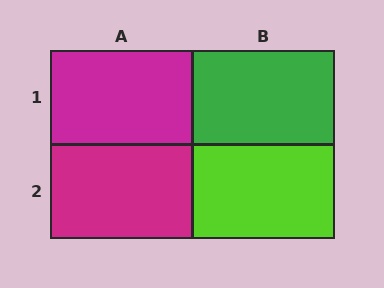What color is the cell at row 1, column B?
Green.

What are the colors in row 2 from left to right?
Magenta, lime.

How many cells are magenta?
2 cells are magenta.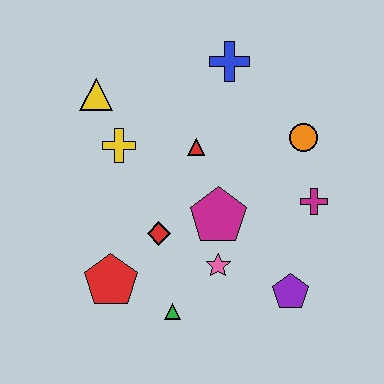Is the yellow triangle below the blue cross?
Yes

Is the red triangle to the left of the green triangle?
No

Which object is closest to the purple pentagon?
The pink star is closest to the purple pentagon.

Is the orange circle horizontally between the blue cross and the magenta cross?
Yes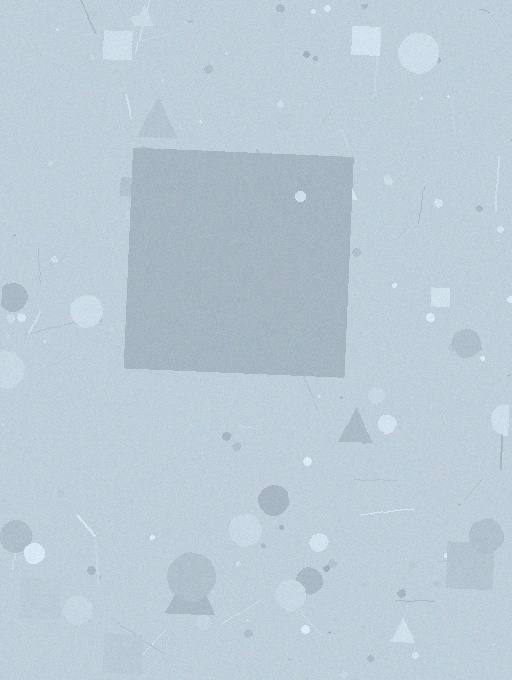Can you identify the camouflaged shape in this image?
The camouflaged shape is a square.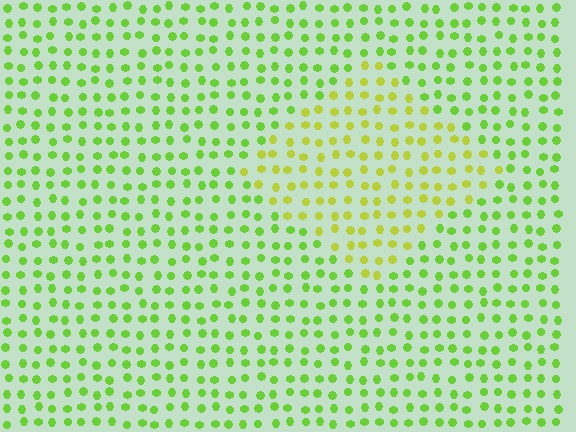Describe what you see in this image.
The image is filled with small lime elements in a uniform arrangement. A diamond-shaped region is visible where the elements are tinted to a slightly different hue, forming a subtle color boundary.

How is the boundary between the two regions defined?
The boundary is defined purely by a slight shift in hue (about 30 degrees). Spacing, size, and orientation are identical on both sides.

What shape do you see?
I see a diamond.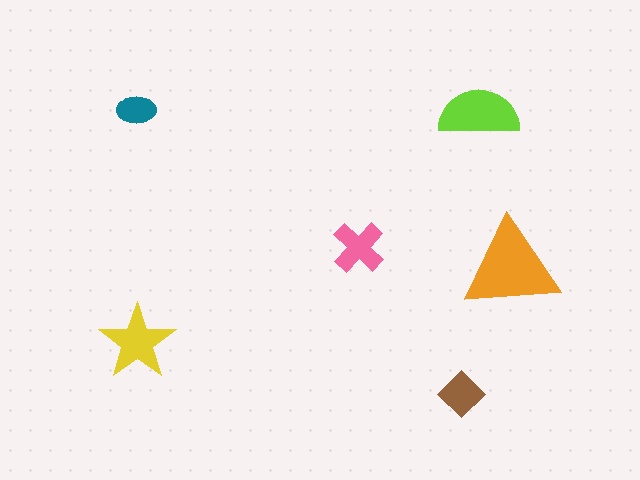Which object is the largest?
The orange triangle.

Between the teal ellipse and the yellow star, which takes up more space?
The yellow star.